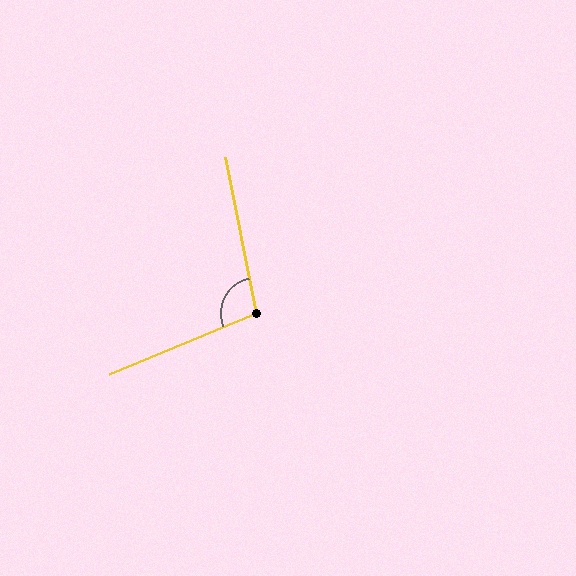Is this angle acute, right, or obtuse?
It is obtuse.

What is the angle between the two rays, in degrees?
Approximately 101 degrees.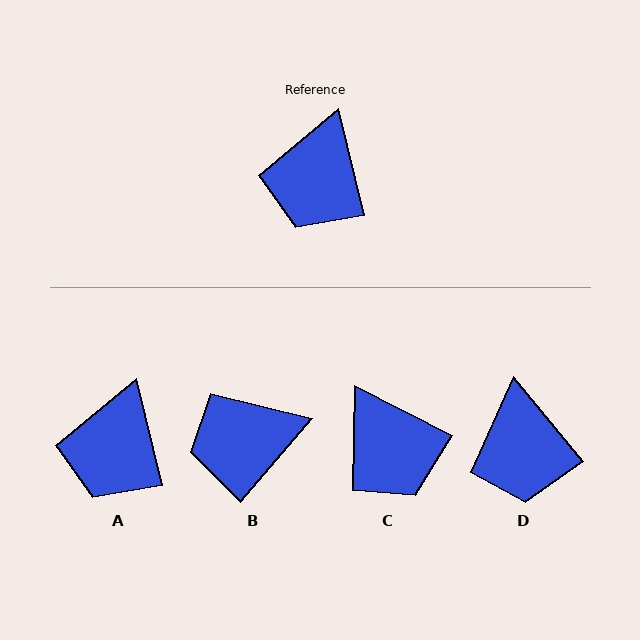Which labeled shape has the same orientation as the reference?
A.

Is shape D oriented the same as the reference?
No, it is off by about 26 degrees.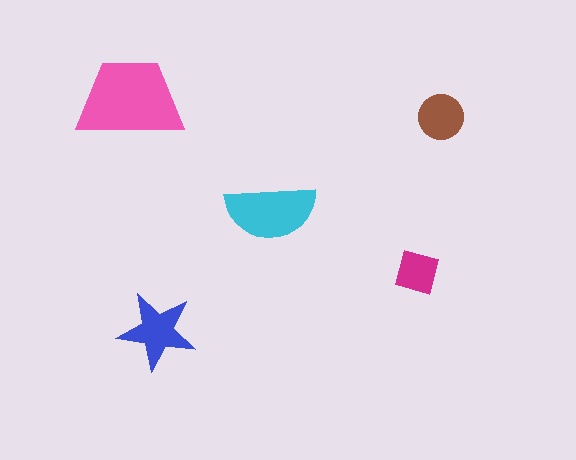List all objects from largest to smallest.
The pink trapezoid, the cyan semicircle, the blue star, the brown circle, the magenta square.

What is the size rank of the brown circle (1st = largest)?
4th.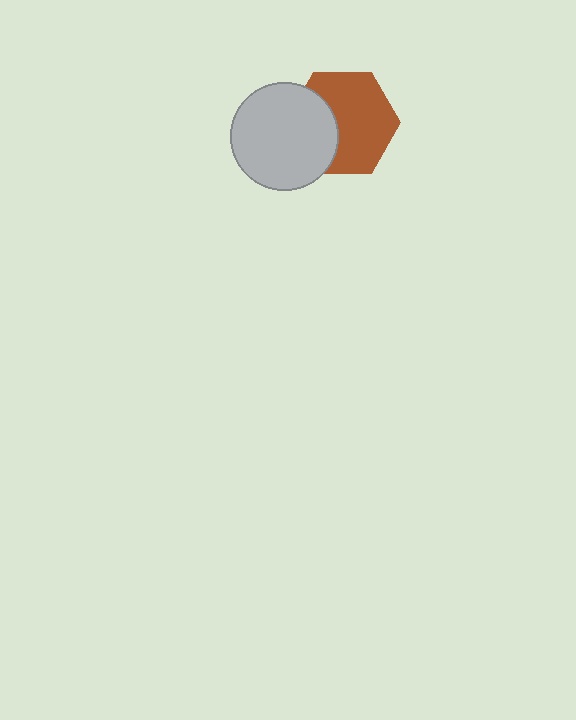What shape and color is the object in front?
The object in front is a light gray circle.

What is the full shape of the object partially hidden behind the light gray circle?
The partially hidden object is a brown hexagon.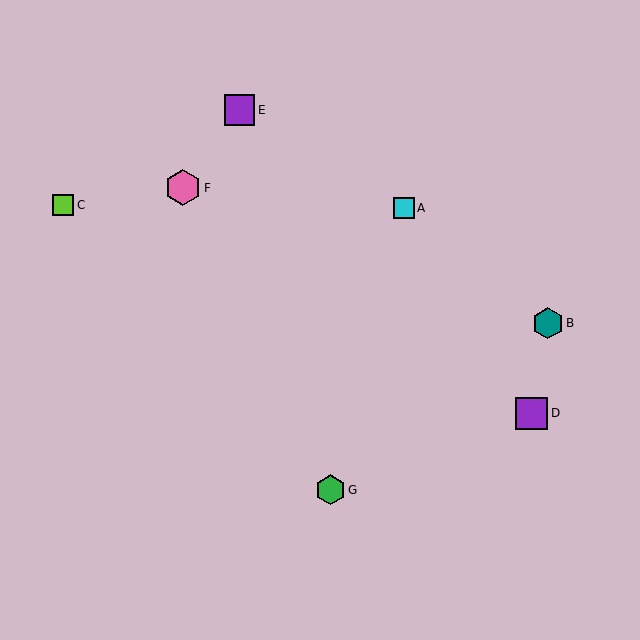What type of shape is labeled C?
Shape C is a lime square.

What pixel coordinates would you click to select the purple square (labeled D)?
Click at (531, 413) to select the purple square D.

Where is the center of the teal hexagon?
The center of the teal hexagon is at (548, 323).